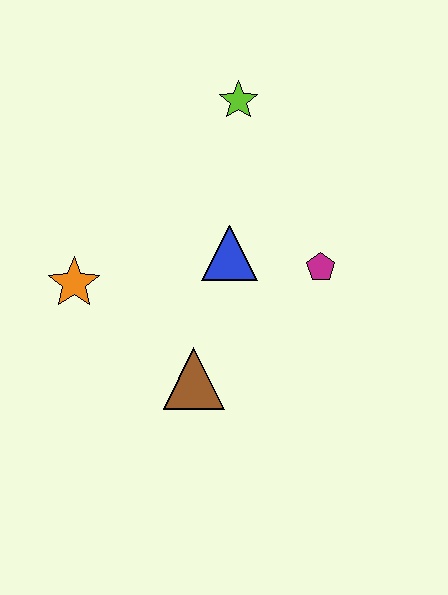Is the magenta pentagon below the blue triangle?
Yes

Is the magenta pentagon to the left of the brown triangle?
No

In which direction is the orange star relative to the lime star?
The orange star is below the lime star.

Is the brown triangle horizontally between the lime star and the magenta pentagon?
No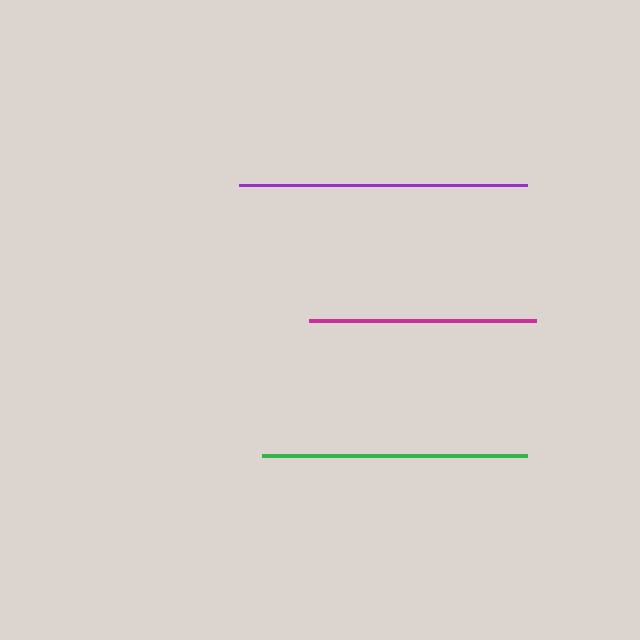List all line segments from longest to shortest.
From longest to shortest: purple, green, magenta.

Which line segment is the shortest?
The magenta line is the shortest at approximately 227 pixels.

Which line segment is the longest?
The purple line is the longest at approximately 288 pixels.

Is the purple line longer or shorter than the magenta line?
The purple line is longer than the magenta line.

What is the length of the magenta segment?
The magenta segment is approximately 227 pixels long.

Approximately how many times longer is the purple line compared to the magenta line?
The purple line is approximately 1.3 times the length of the magenta line.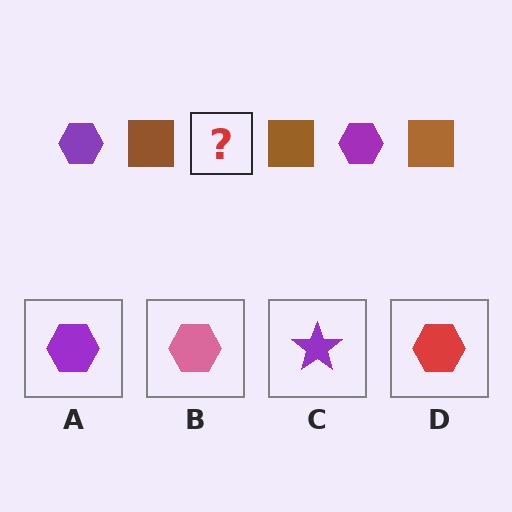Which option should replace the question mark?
Option A.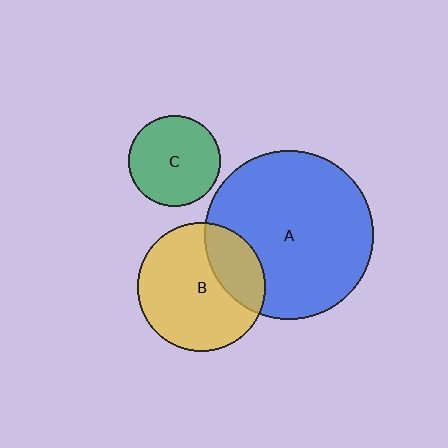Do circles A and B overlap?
Yes.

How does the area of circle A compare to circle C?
Approximately 3.4 times.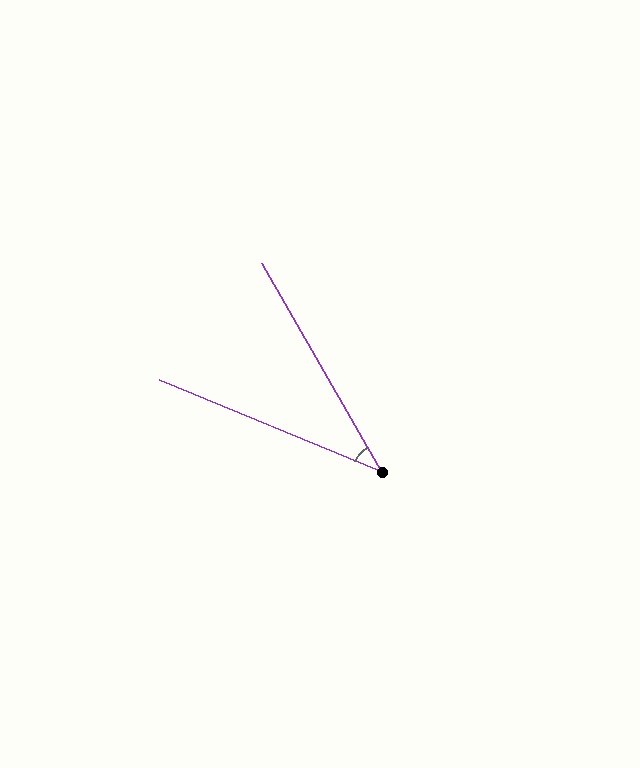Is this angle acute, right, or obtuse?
It is acute.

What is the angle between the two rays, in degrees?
Approximately 38 degrees.